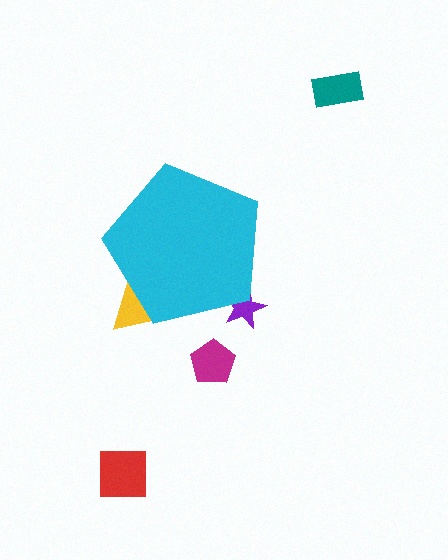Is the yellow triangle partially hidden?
Yes, the yellow triangle is partially hidden behind the cyan pentagon.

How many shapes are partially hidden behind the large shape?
2 shapes are partially hidden.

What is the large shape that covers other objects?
A cyan pentagon.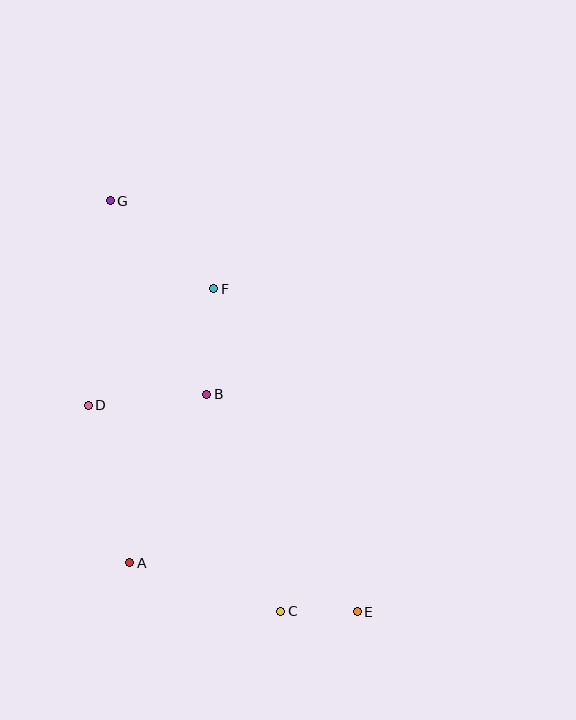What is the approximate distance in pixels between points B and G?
The distance between B and G is approximately 216 pixels.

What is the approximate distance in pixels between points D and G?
The distance between D and G is approximately 206 pixels.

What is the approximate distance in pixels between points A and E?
The distance between A and E is approximately 233 pixels.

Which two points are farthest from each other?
Points E and G are farthest from each other.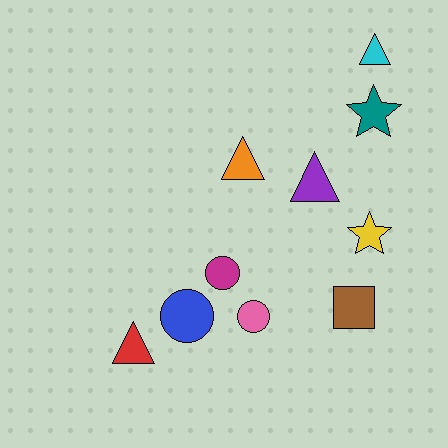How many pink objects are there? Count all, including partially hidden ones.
There is 1 pink object.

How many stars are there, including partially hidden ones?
There are 2 stars.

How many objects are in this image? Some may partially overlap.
There are 10 objects.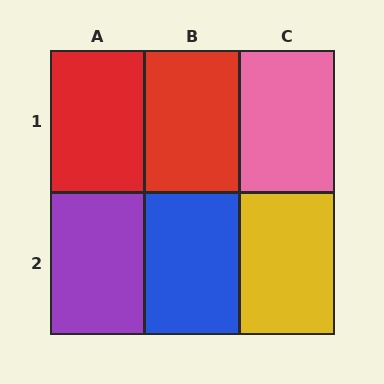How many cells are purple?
1 cell is purple.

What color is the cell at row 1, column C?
Pink.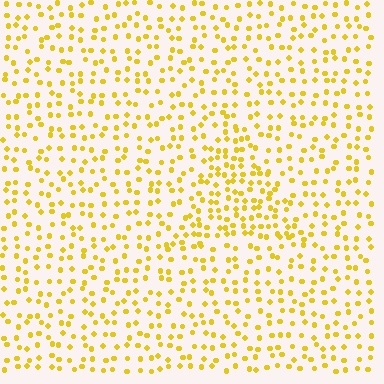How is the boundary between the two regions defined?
The boundary is defined by a change in element density (approximately 1.7x ratio). All elements are the same color, size, and shape.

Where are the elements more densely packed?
The elements are more densely packed inside the triangle boundary.